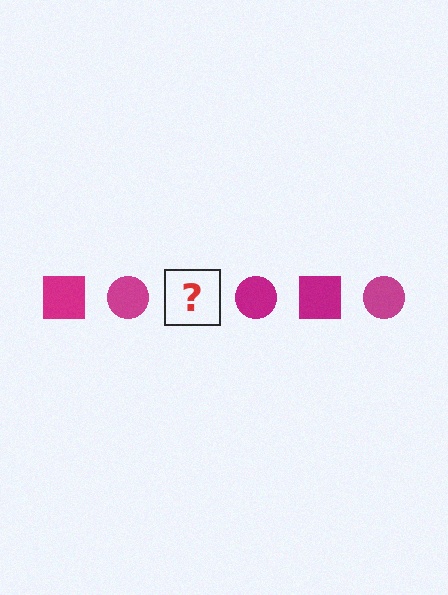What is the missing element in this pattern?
The missing element is a magenta square.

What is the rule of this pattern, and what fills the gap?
The rule is that the pattern cycles through square, circle shapes in magenta. The gap should be filled with a magenta square.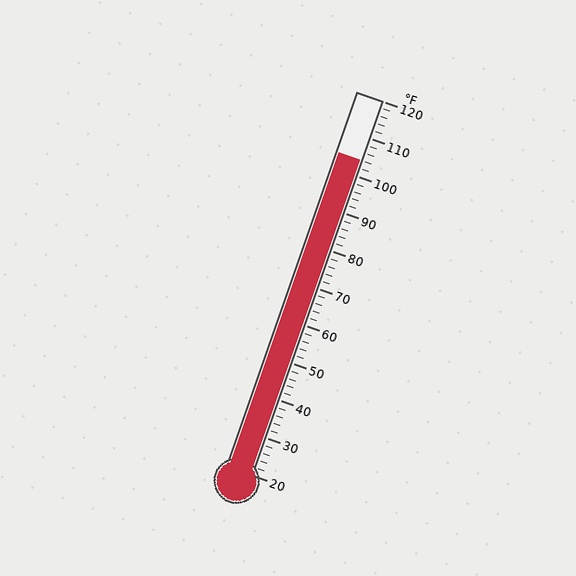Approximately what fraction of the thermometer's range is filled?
The thermometer is filled to approximately 85% of its range.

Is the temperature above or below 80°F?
The temperature is above 80°F.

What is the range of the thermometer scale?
The thermometer scale ranges from 20°F to 120°F.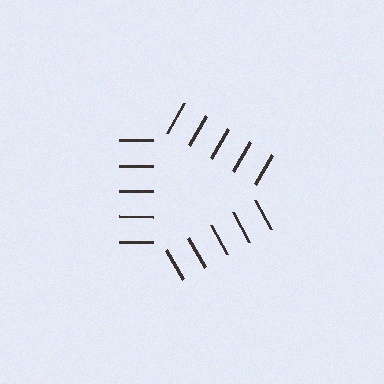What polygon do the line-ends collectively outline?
An illusory triangle — the line segments terminate on its edges but no continuous stroke is drawn.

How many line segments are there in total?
15 — 5 along each of the 3 edges.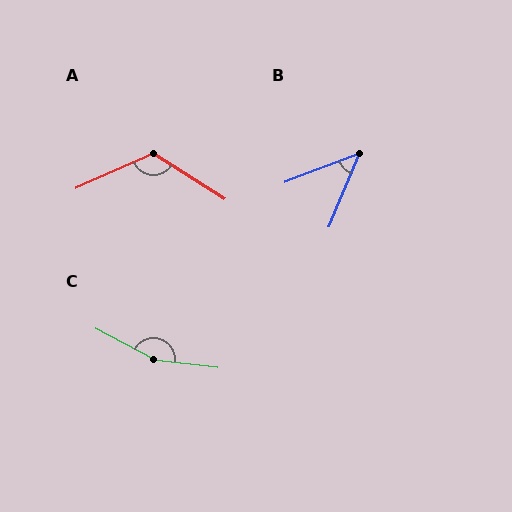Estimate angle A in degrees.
Approximately 124 degrees.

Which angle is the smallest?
B, at approximately 47 degrees.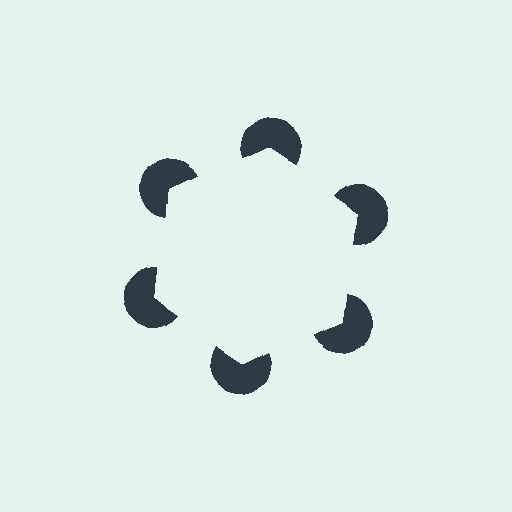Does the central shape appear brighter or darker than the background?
It typically appears slightly brighter than the background, even though no actual brightness change is drawn.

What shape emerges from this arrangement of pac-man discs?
An illusory hexagon — its edges are inferred from the aligned wedge cuts in the pac-man discs, not physically drawn.